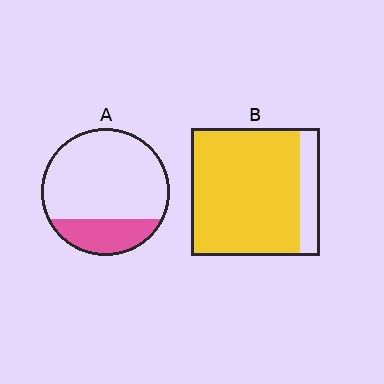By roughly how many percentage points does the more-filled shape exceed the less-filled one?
By roughly 60 percentage points (B over A).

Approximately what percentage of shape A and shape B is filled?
A is approximately 25% and B is approximately 85%.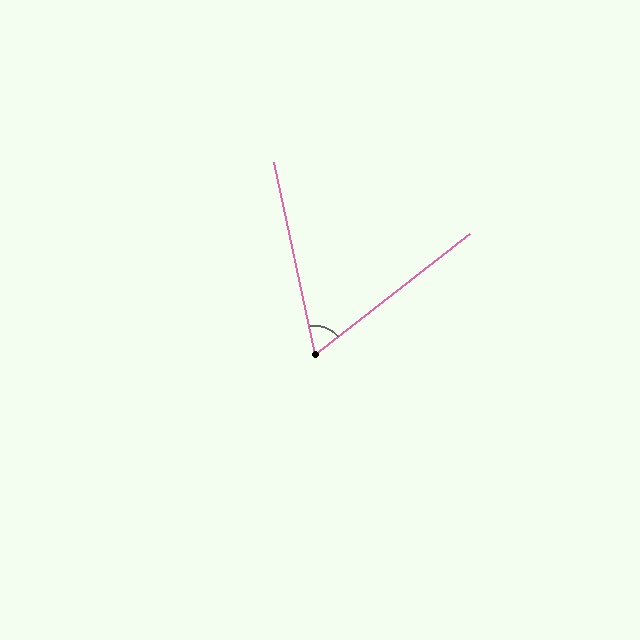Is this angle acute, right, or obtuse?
It is acute.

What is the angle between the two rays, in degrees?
Approximately 64 degrees.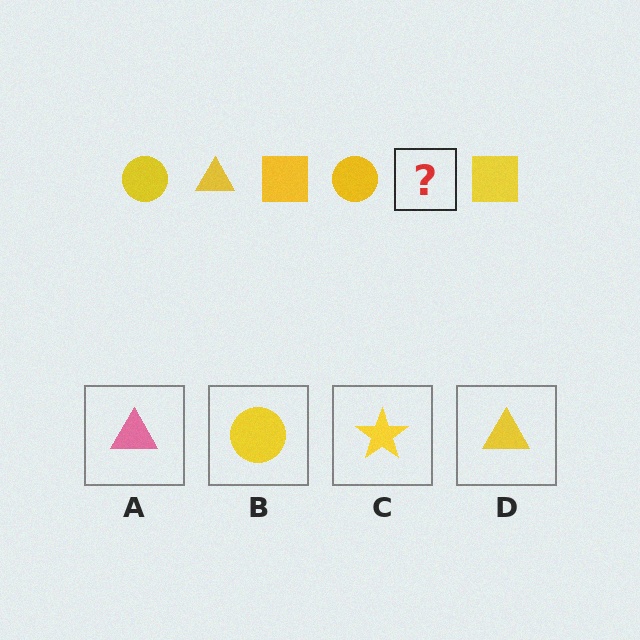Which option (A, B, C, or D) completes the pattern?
D.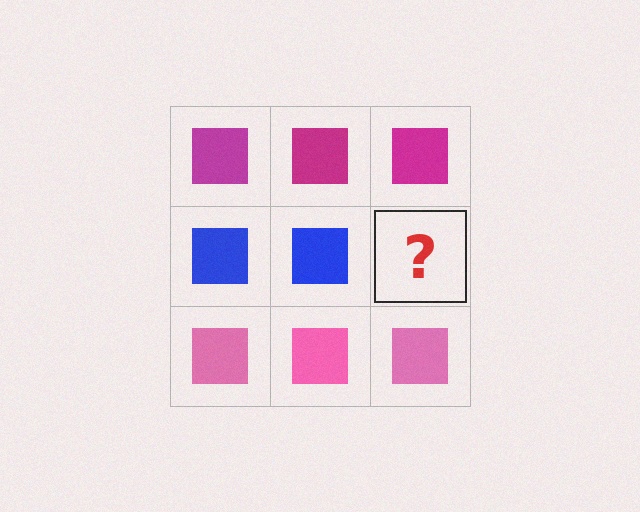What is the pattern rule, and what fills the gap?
The rule is that each row has a consistent color. The gap should be filled with a blue square.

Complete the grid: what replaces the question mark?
The question mark should be replaced with a blue square.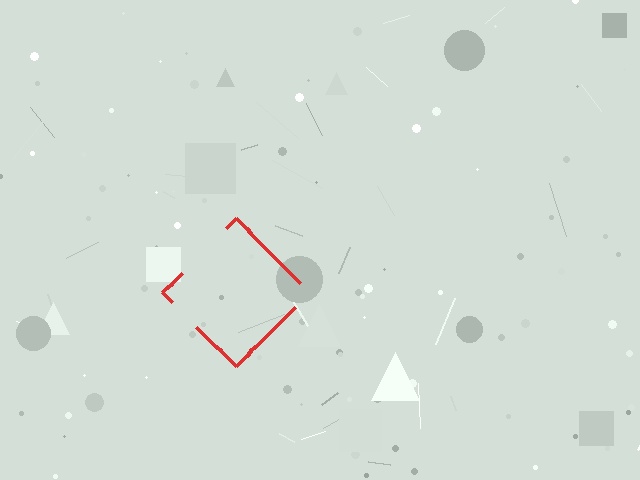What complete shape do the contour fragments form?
The contour fragments form a diamond.